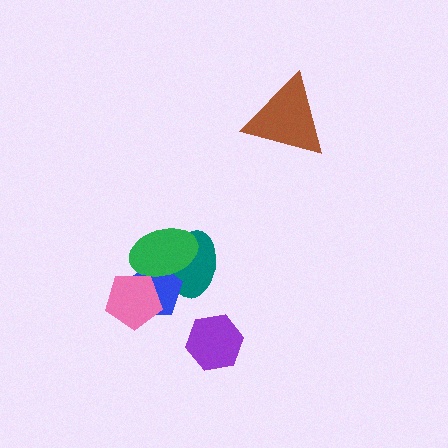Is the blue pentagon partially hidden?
Yes, it is partially covered by another shape.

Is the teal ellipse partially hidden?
Yes, it is partially covered by another shape.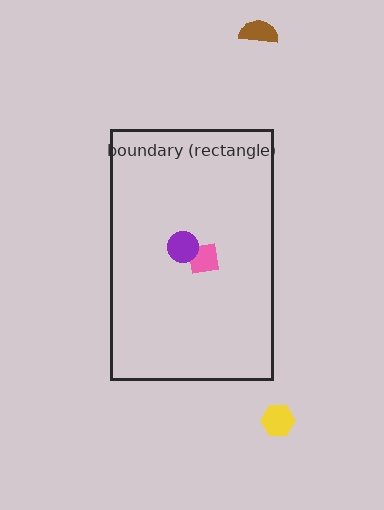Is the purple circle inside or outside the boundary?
Inside.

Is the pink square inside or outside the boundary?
Inside.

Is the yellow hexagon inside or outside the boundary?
Outside.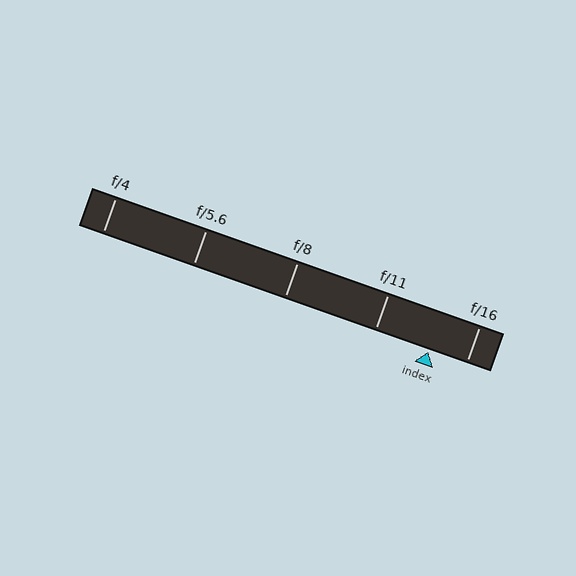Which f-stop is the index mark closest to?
The index mark is closest to f/16.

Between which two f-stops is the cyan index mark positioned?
The index mark is between f/11 and f/16.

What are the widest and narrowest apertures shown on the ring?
The widest aperture shown is f/4 and the narrowest is f/16.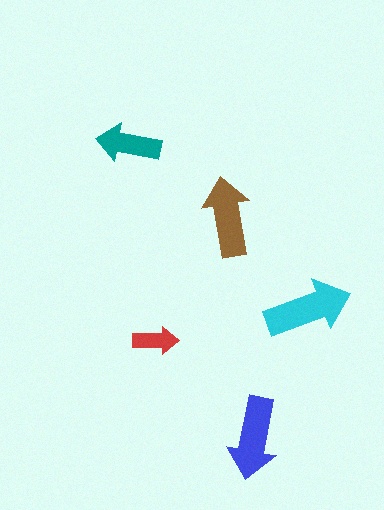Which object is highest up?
The teal arrow is topmost.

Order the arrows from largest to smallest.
the cyan one, the blue one, the brown one, the teal one, the red one.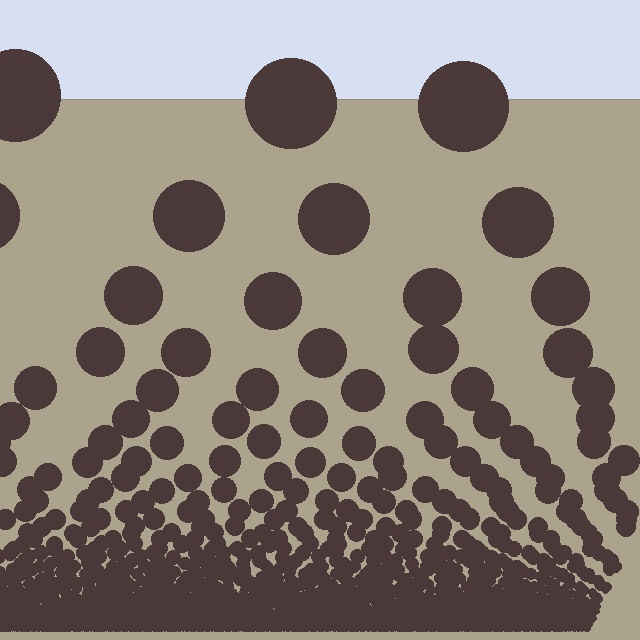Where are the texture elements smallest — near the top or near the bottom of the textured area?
Near the bottom.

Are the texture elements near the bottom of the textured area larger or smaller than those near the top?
Smaller. The gradient is inverted — elements near the bottom are smaller and denser.